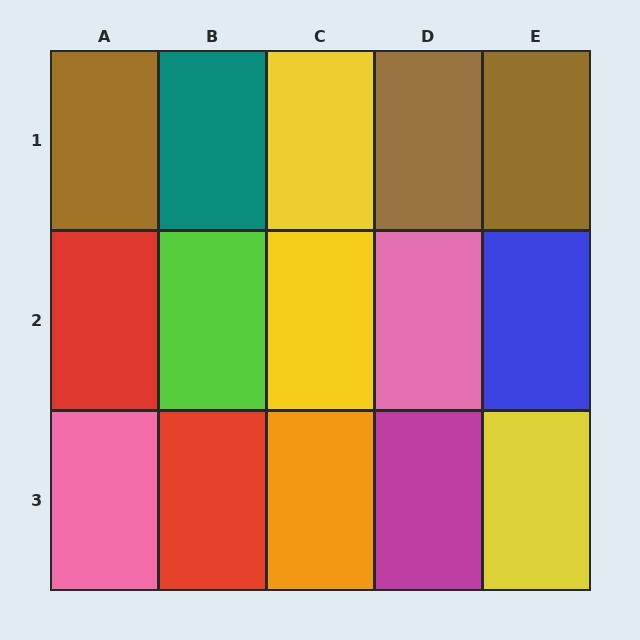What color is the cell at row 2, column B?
Lime.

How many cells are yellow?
3 cells are yellow.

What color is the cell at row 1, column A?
Brown.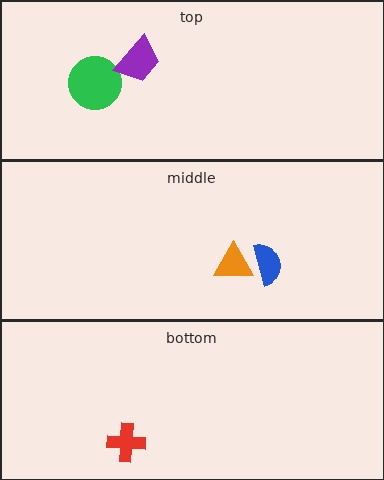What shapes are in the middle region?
The orange triangle, the blue semicircle.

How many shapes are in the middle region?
2.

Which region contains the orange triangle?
The middle region.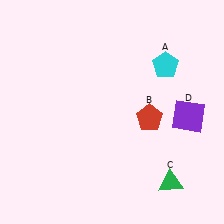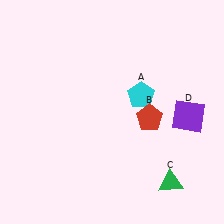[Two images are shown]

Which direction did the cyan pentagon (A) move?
The cyan pentagon (A) moved down.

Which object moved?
The cyan pentagon (A) moved down.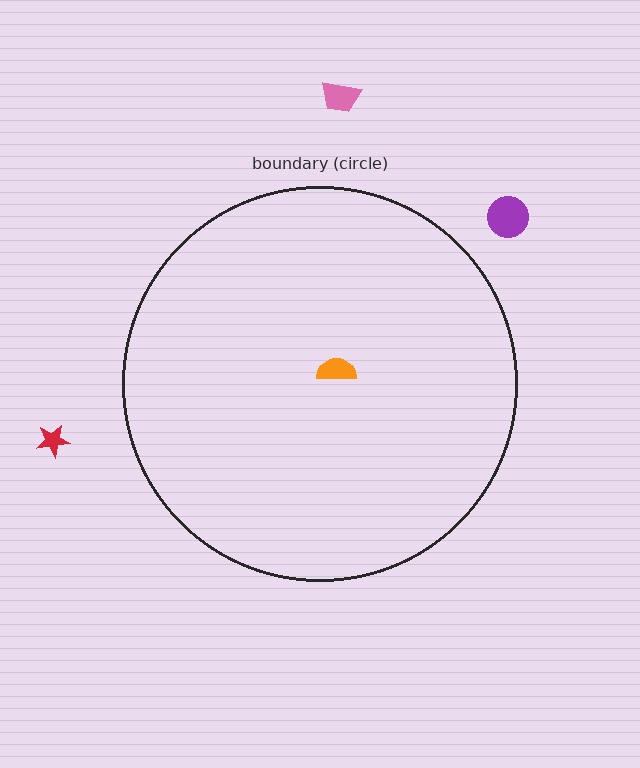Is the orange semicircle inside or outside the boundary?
Inside.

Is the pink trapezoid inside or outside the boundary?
Outside.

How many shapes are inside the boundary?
1 inside, 3 outside.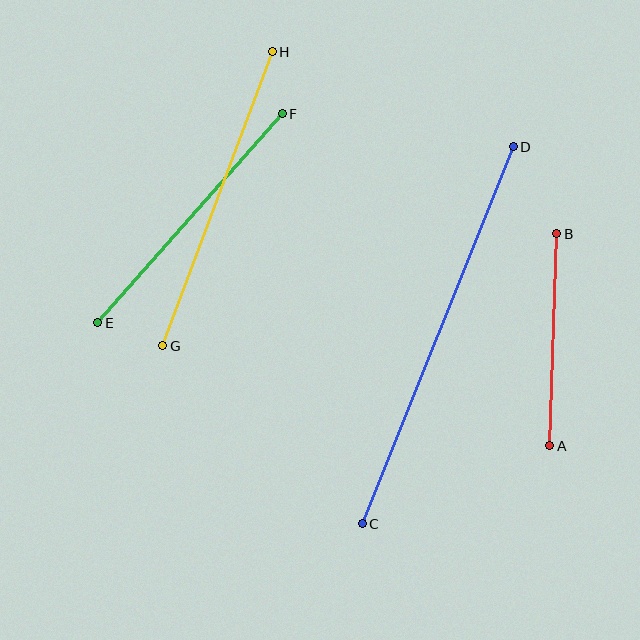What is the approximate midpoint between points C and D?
The midpoint is at approximately (438, 335) pixels.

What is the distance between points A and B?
The distance is approximately 212 pixels.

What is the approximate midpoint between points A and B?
The midpoint is at approximately (553, 340) pixels.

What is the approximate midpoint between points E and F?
The midpoint is at approximately (190, 218) pixels.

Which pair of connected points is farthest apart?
Points C and D are farthest apart.